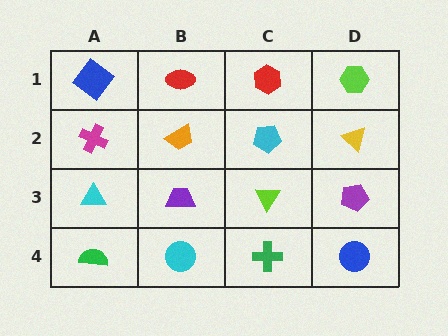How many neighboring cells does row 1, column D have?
2.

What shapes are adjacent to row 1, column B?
An orange trapezoid (row 2, column B), a blue diamond (row 1, column A), a red hexagon (row 1, column C).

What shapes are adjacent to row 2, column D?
A lime hexagon (row 1, column D), a purple pentagon (row 3, column D), a cyan pentagon (row 2, column C).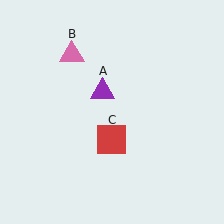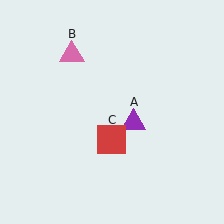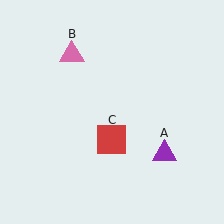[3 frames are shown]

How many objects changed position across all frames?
1 object changed position: purple triangle (object A).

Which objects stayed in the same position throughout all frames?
Pink triangle (object B) and red square (object C) remained stationary.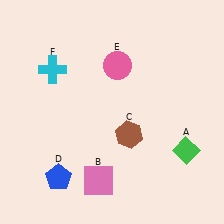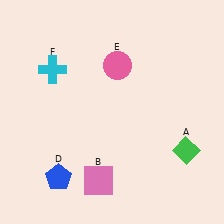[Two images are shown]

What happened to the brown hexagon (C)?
The brown hexagon (C) was removed in Image 2. It was in the bottom-right area of Image 1.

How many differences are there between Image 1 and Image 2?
There is 1 difference between the two images.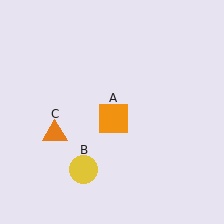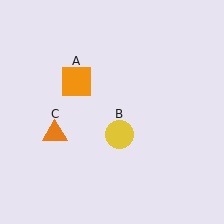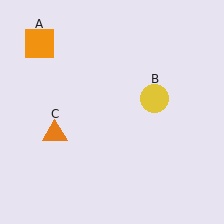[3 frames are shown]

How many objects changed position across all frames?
2 objects changed position: orange square (object A), yellow circle (object B).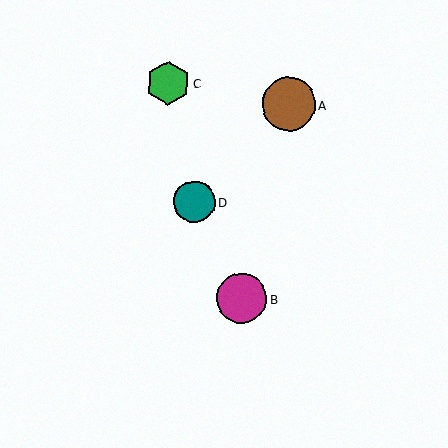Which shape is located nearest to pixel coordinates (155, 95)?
The green hexagon (labeled C) at (168, 83) is nearest to that location.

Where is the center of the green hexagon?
The center of the green hexagon is at (168, 83).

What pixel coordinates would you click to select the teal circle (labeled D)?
Click at (194, 202) to select the teal circle D.